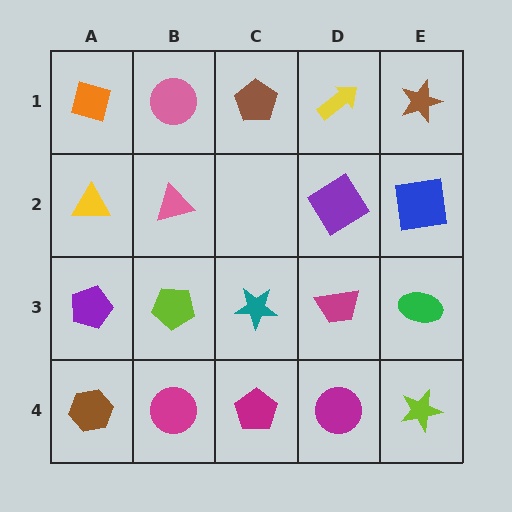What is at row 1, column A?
An orange diamond.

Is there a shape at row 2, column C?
No, that cell is empty.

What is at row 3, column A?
A purple pentagon.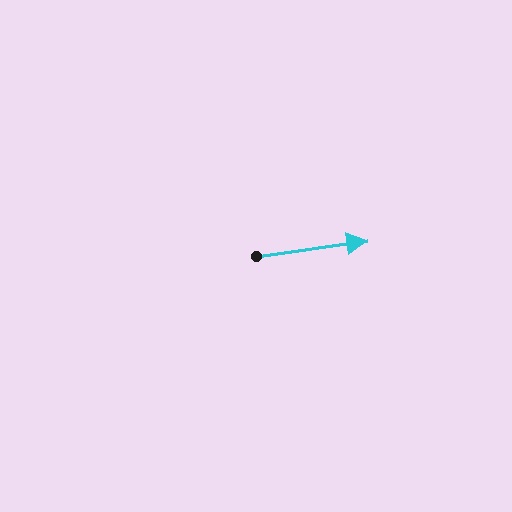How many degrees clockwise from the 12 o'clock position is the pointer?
Approximately 82 degrees.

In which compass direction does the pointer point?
East.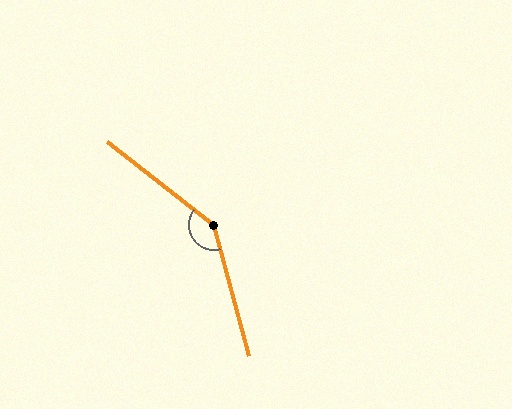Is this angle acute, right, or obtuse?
It is obtuse.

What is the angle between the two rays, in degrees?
Approximately 143 degrees.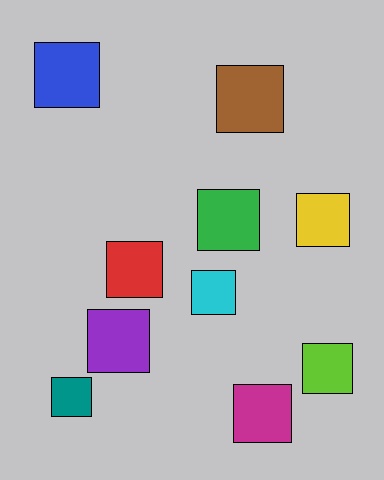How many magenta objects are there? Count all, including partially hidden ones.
There is 1 magenta object.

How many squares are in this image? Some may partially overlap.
There are 10 squares.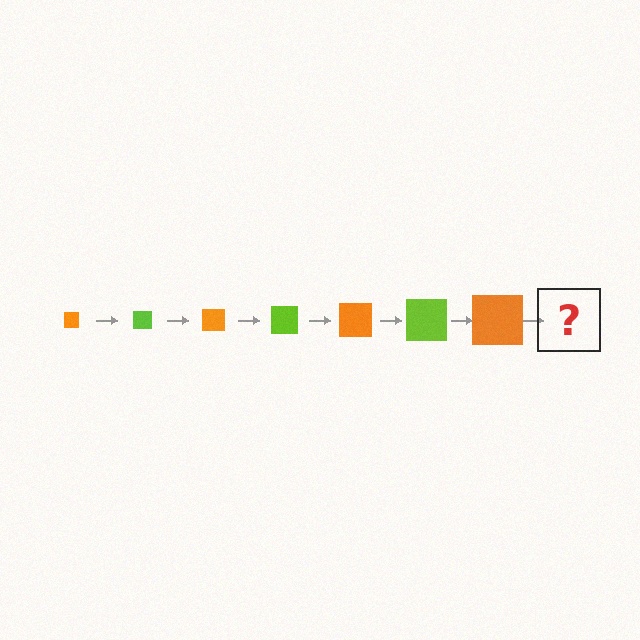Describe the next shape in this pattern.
It should be a lime square, larger than the previous one.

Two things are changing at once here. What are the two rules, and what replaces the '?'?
The two rules are that the square grows larger each step and the color cycles through orange and lime. The '?' should be a lime square, larger than the previous one.